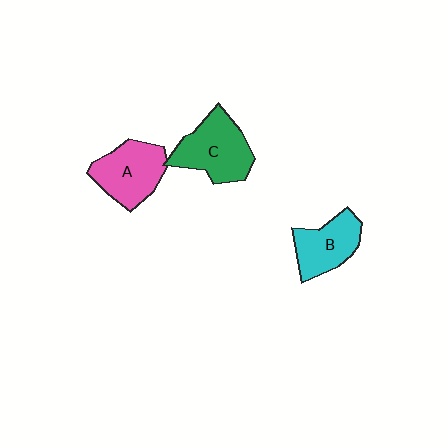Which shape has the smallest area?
Shape B (cyan).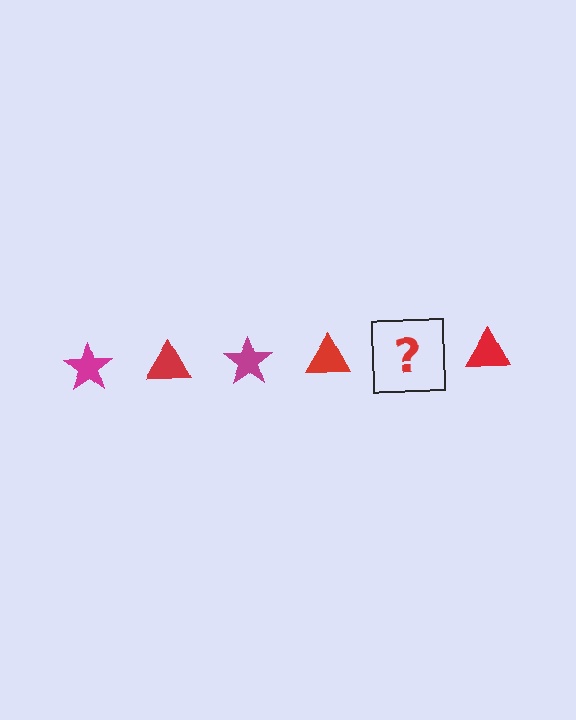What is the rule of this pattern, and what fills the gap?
The rule is that the pattern alternates between magenta star and red triangle. The gap should be filled with a magenta star.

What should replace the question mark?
The question mark should be replaced with a magenta star.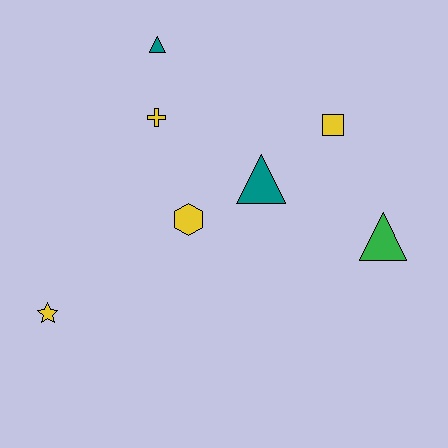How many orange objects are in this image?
There are no orange objects.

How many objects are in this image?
There are 7 objects.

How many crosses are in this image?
There is 1 cross.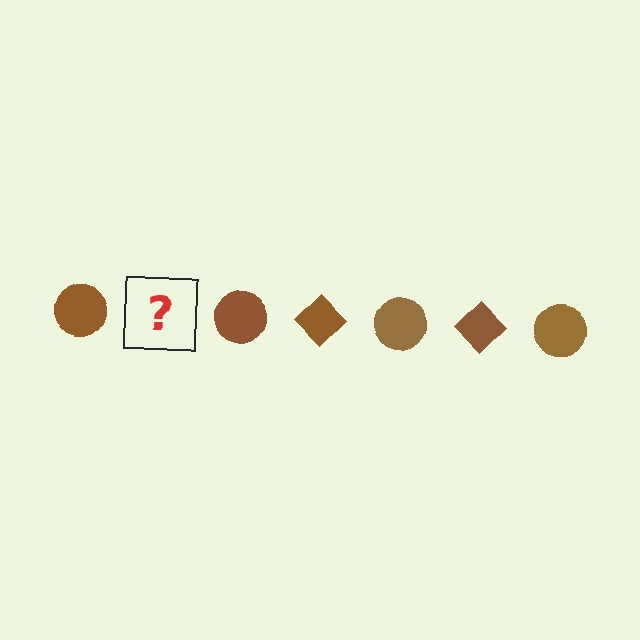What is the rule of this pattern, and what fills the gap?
The rule is that the pattern cycles through circle, diamond shapes in brown. The gap should be filled with a brown diamond.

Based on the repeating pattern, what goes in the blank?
The blank should be a brown diamond.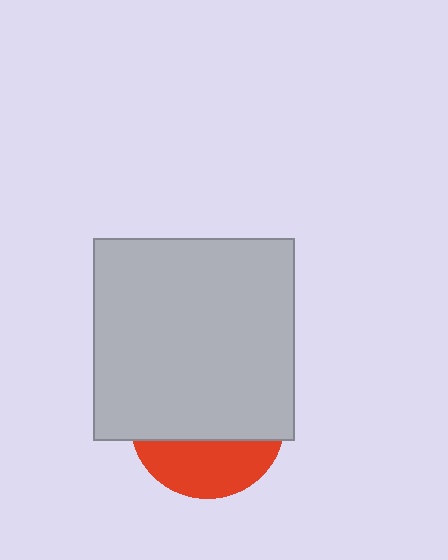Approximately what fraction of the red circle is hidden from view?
Roughly 66% of the red circle is hidden behind the light gray square.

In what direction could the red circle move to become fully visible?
The red circle could move down. That would shift it out from behind the light gray square entirely.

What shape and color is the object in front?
The object in front is a light gray square.